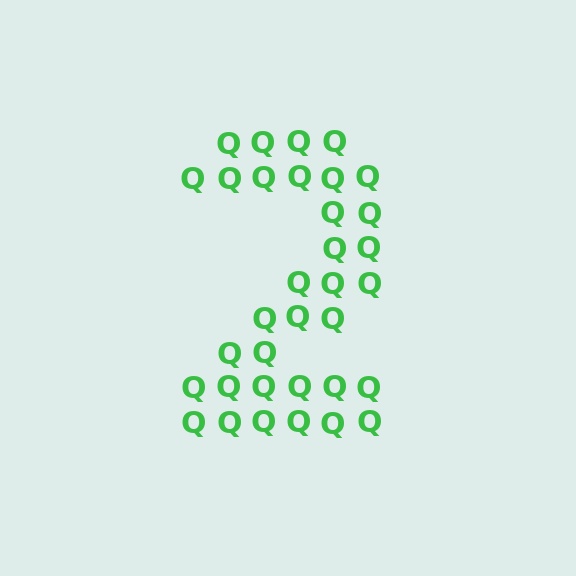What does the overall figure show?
The overall figure shows the digit 2.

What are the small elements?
The small elements are letter Q's.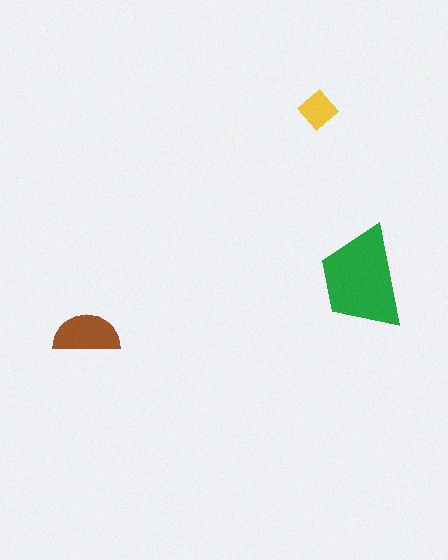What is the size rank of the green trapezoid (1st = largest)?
1st.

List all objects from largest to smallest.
The green trapezoid, the brown semicircle, the yellow diamond.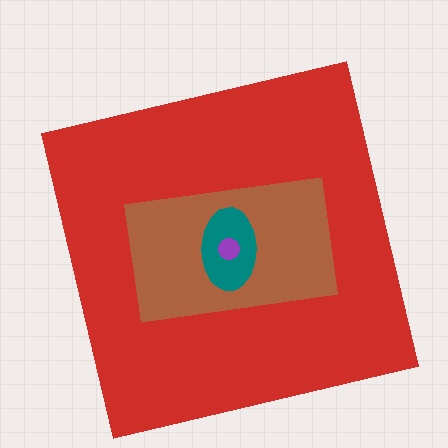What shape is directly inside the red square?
The brown rectangle.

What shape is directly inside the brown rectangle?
The teal ellipse.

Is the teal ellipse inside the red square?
Yes.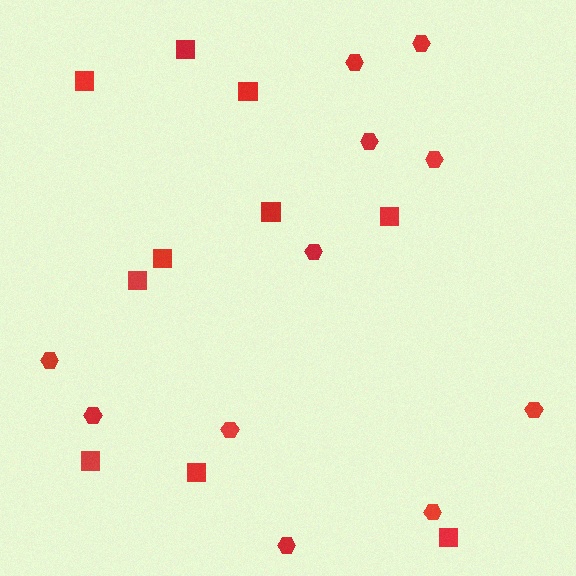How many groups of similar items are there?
There are 2 groups: one group of hexagons (11) and one group of squares (10).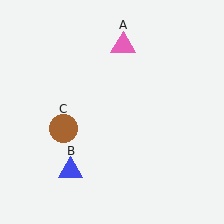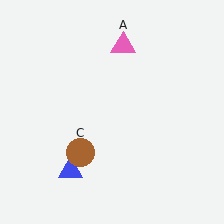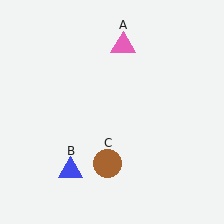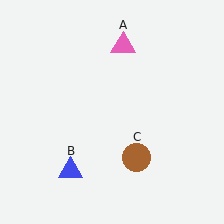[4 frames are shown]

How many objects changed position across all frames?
1 object changed position: brown circle (object C).